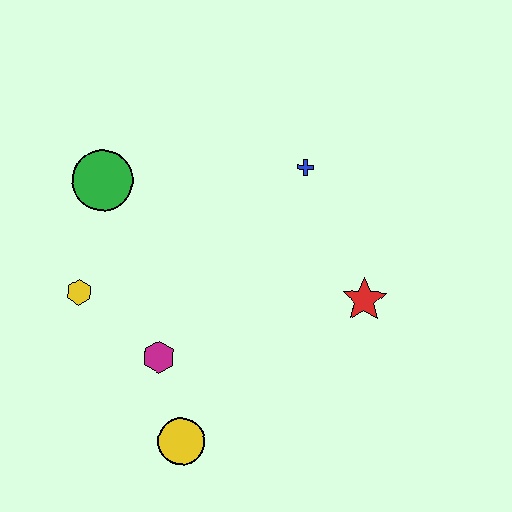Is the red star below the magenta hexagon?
No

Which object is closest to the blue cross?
The red star is closest to the blue cross.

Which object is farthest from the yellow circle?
The blue cross is farthest from the yellow circle.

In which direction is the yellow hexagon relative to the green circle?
The yellow hexagon is below the green circle.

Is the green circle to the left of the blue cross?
Yes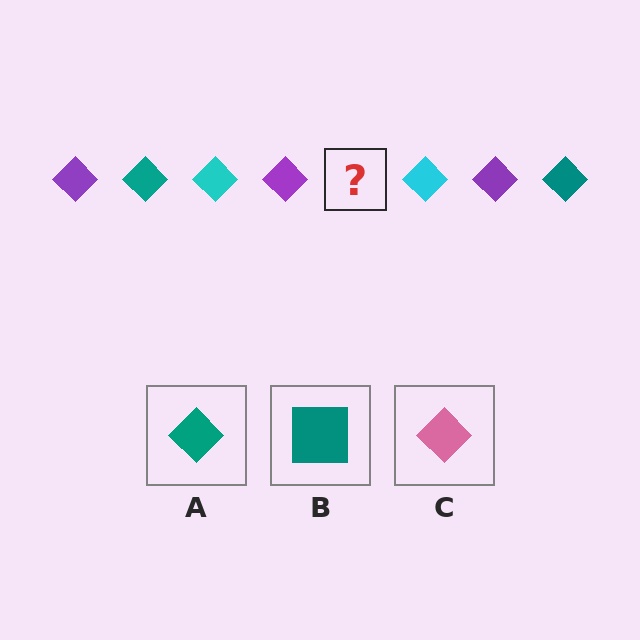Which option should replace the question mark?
Option A.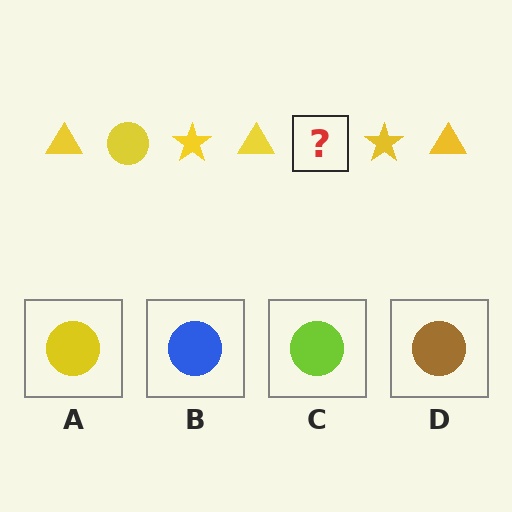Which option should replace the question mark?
Option A.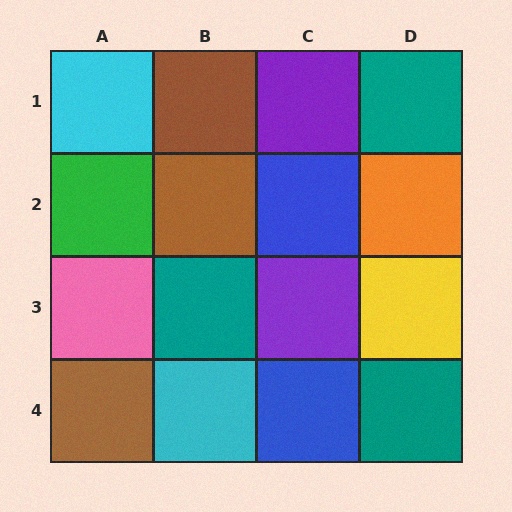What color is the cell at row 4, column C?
Blue.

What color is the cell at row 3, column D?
Yellow.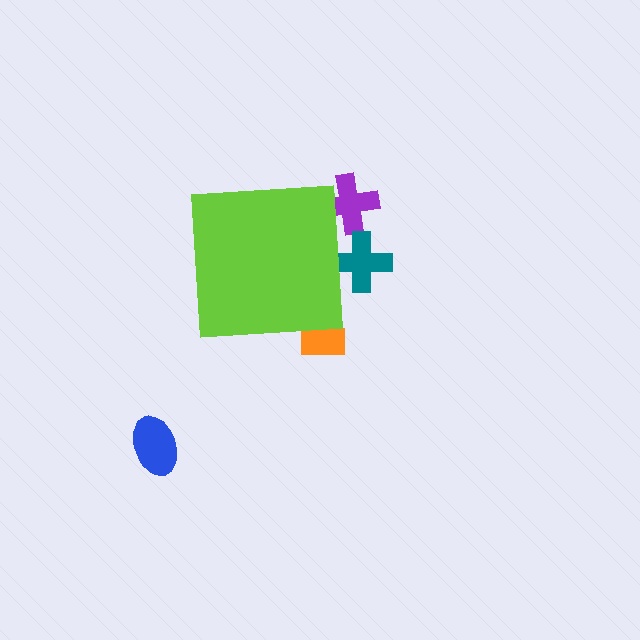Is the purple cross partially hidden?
Yes, the purple cross is partially hidden behind the lime square.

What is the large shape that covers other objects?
A lime square.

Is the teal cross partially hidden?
Yes, the teal cross is partially hidden behind the lime square.